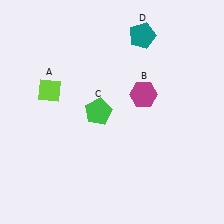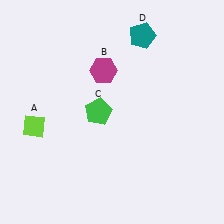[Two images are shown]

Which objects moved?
The objects that moved are: the lime diamond (A), the magenta hexagon (B).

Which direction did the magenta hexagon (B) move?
The magenta hexagon (B) moved left.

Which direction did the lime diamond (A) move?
The lime diamond (A) moved down.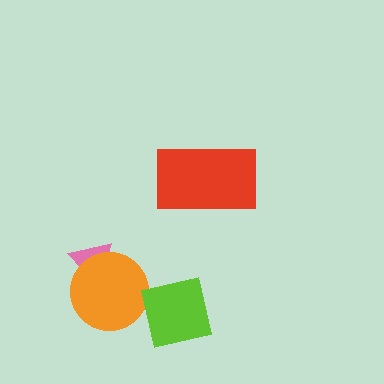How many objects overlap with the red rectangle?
0 objects overlap with the red rectangle.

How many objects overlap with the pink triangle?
1 object overlaps with the pink triangle.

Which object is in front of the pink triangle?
The orange circle is in front of the pink triangle.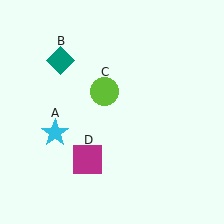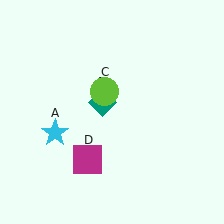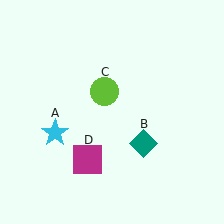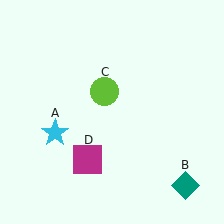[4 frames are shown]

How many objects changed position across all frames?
1 object changed position: teal diamond (object B).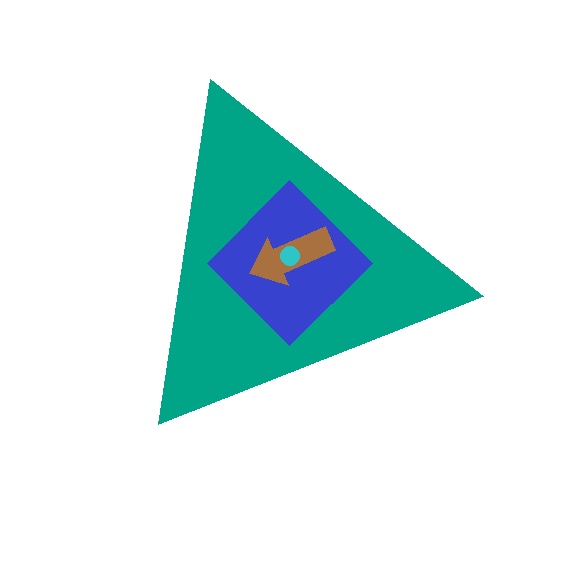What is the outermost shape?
The teal triangle.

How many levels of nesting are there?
4.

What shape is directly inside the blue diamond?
The brown arrow.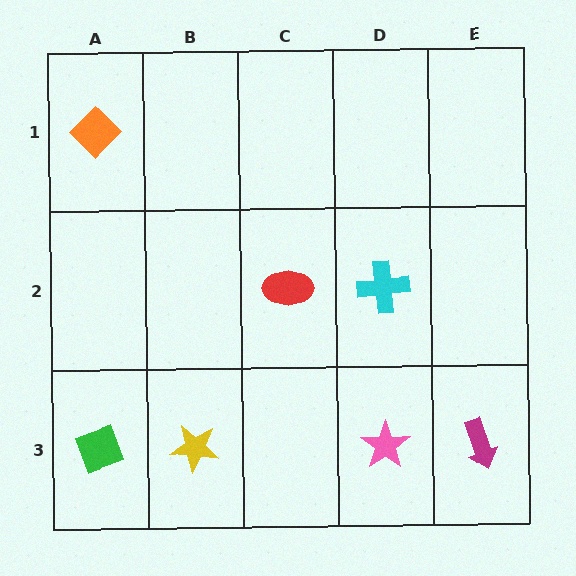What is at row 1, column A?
An orange diamond.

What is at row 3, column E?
A magenta arrow.